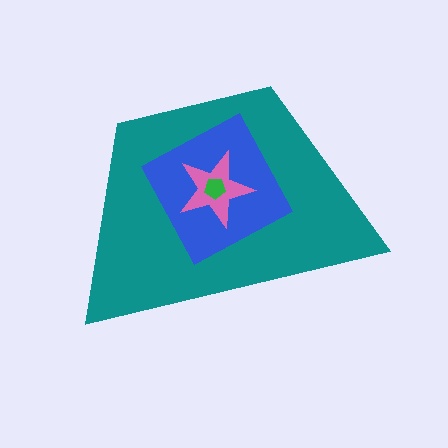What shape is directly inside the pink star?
The green pentagon.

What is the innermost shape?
The green pentagon.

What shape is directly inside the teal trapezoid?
The blue square.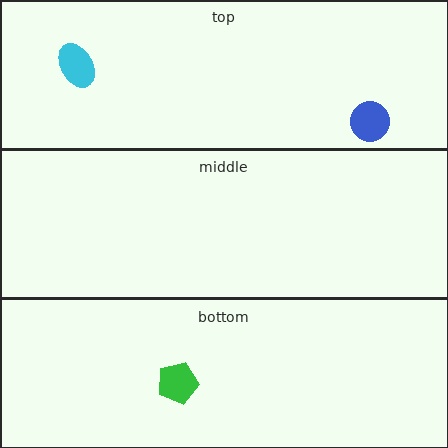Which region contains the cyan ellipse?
The top region.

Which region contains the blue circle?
The top region.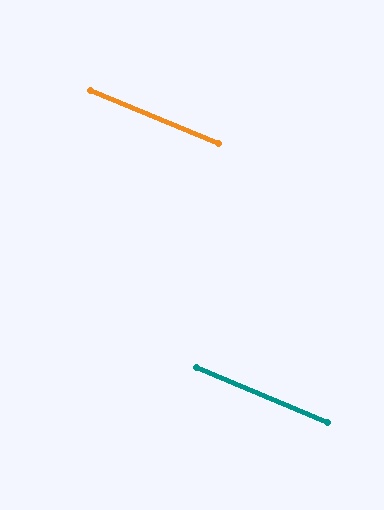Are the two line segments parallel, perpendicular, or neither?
Parallel — their directions differ by only 0.3°.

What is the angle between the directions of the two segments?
Approximately 0 degrees.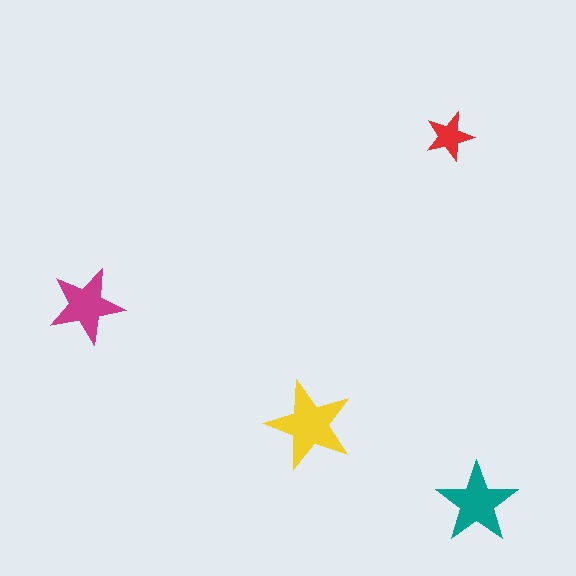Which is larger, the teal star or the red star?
The teal one.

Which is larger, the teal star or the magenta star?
The teal one.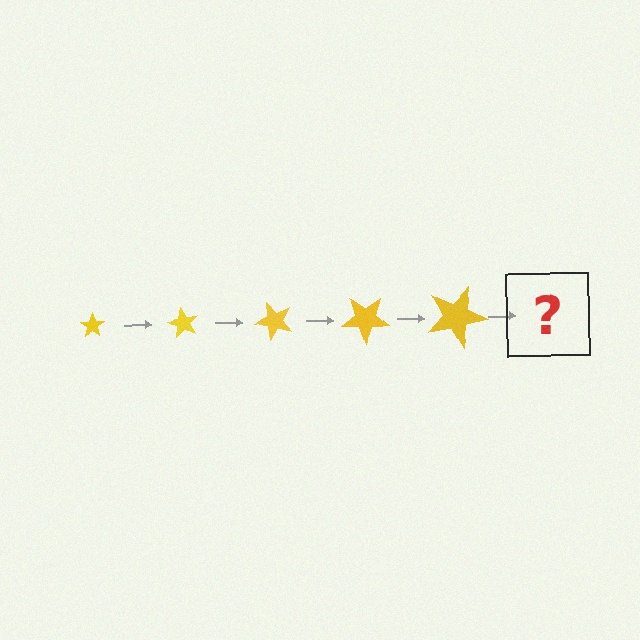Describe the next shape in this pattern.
It should be a star, larger than the previous one and rotated 300 degrees from the start.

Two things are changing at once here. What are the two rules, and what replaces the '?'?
The two rules are that the star grows larger each step and it rotates 60 degrees each step. The '?' should be a star, larger than the previous one and rotated 300 degrees from the start.